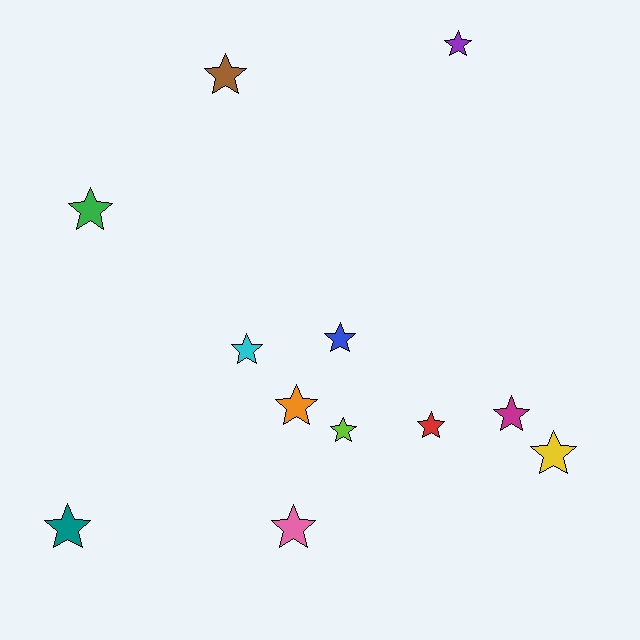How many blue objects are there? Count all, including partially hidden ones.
There is 1 blue object.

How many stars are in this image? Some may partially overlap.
There are 12 stars.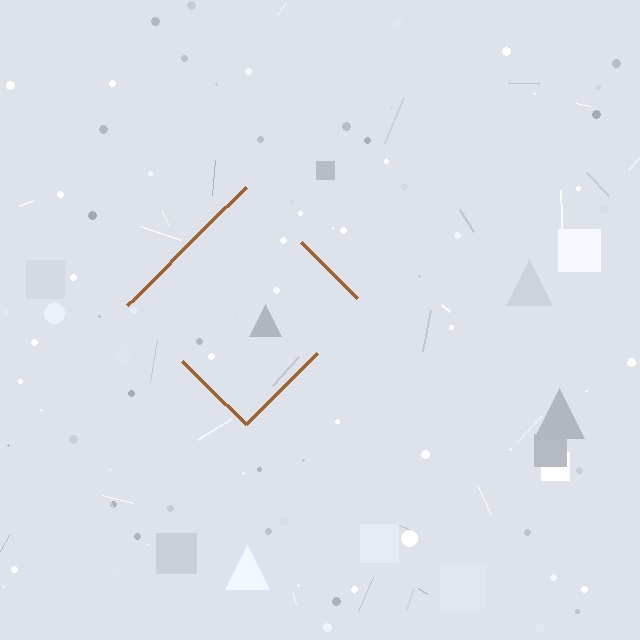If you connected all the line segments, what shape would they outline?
They would outline a diamond.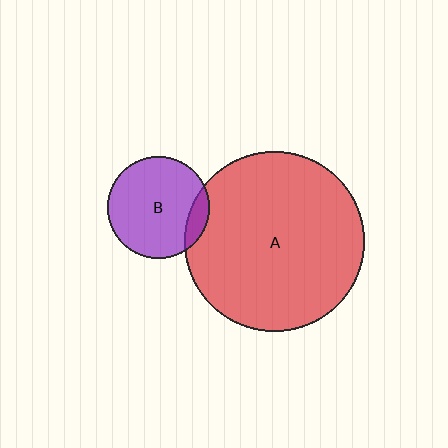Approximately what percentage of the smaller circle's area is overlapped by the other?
Approximately 10%.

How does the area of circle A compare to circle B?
Approximately 3.1 times.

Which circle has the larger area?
Circle A (red).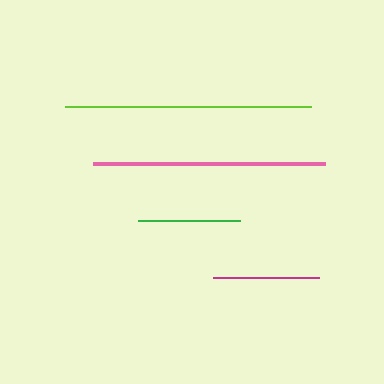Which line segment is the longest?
The lime line is the longest at approximately 246 pixels.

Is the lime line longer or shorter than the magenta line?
The lime line is longer than the magenta line.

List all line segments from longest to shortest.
From longest to shortest: lime, pink, magenta, green.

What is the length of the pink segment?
The pink segment is approximately 232 pixels long.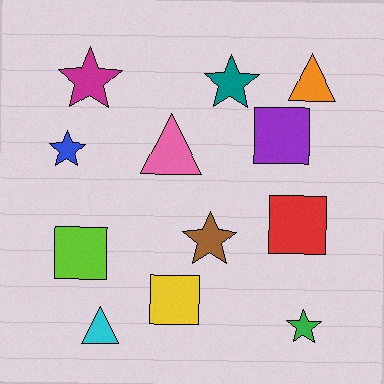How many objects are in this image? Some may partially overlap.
There are 12 objects.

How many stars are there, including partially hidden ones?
There are 5 stars.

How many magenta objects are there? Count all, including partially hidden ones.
There is 1 magenta object.